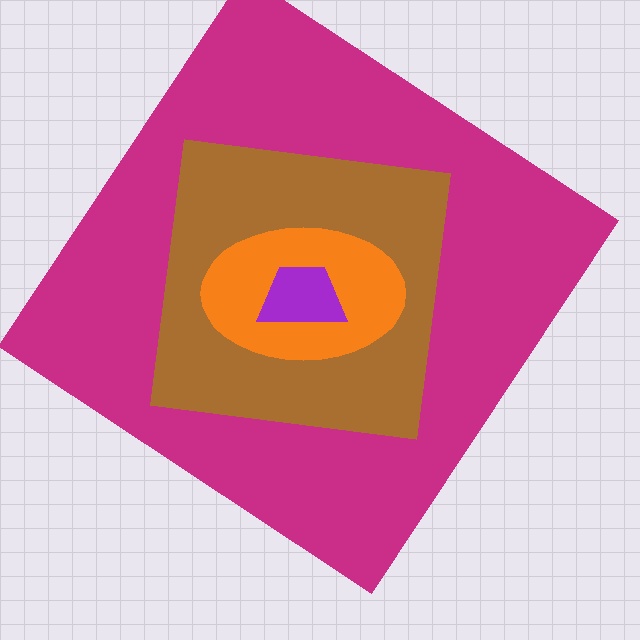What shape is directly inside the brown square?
The orange ellipse.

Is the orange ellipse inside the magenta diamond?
Yes.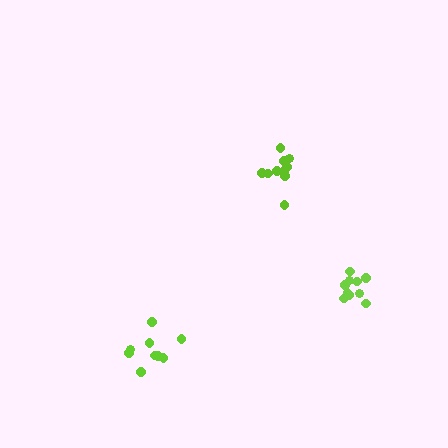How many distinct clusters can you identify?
There are 3 distinct clusters.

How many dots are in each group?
Group 1: 11 dots, Group 2: 10 dots, Group 3: 9 dots (30 total).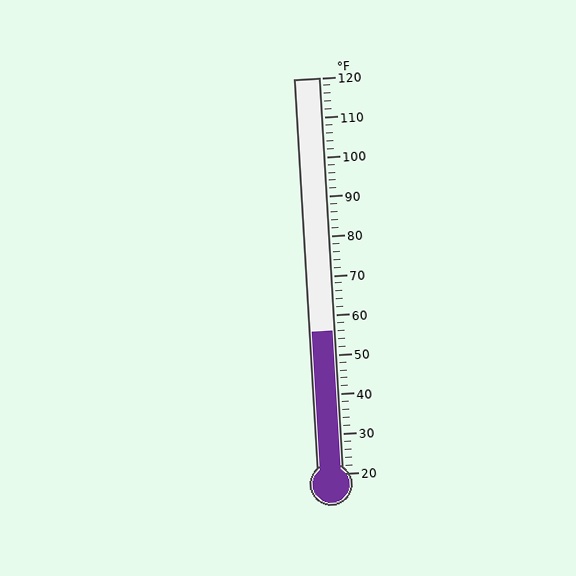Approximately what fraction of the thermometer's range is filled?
The thermometer is filled to approximately 35% of its range.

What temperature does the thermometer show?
The thermometer shows approximately 56°F.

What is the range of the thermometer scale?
The thermometer scale ranges from 20°F to 120°F.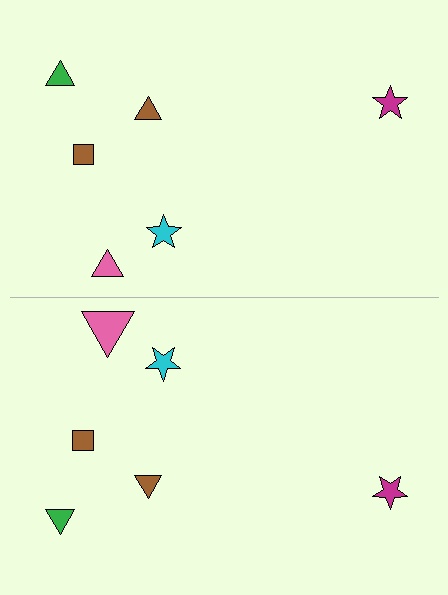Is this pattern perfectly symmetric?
No, the pattern is not perfectly symmetric. The pink triangle on the bottom side has a different size than its mirror counterpart.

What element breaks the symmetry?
The pink triangle on the bottom side has a different size than its mirror counterpart.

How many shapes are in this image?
There are 12 shapes in this image.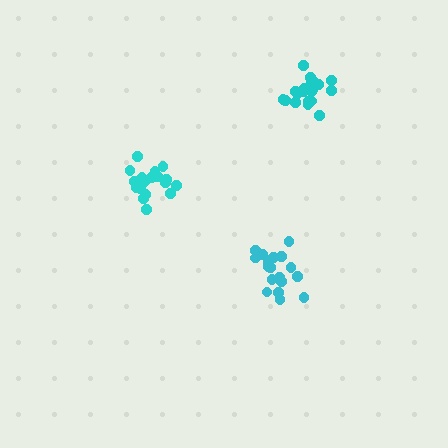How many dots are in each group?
Group 1: 18 dots, Group 2: 20 dots, Group 3: 18 dots (56 total).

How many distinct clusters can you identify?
There are 3 distinct clusters.